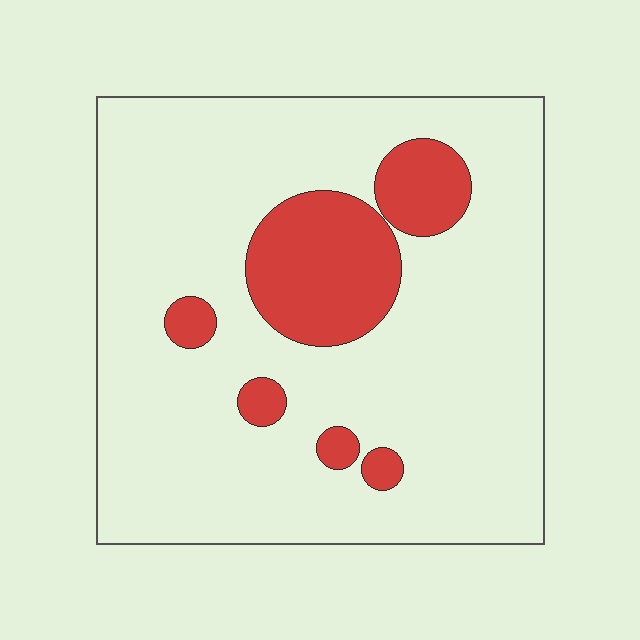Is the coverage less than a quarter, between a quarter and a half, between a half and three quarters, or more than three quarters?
Less than a quarter.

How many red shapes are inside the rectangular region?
6.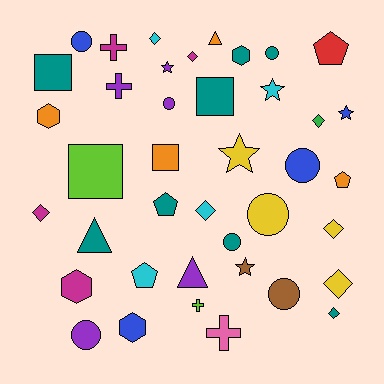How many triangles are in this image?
There are 3 triangles.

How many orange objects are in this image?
There are 4 orange objects.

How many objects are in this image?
There are 40 objects.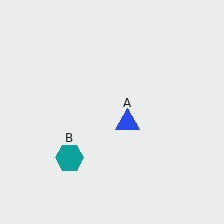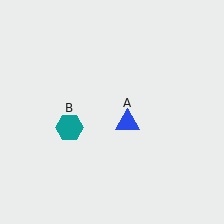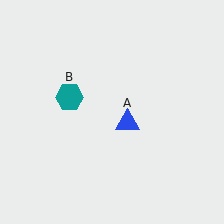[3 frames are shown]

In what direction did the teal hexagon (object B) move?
The teal hexagon (object B) moved up.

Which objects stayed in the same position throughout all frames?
Blue triangle (object A) remained stationary.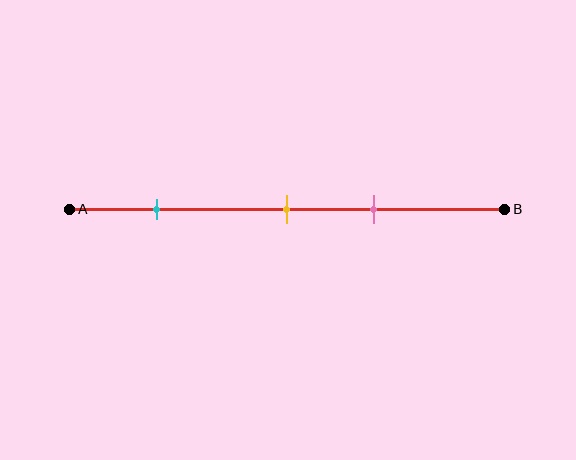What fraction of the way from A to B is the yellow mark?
The yellow mark is approximately 50% (0.5) of the way from A to B.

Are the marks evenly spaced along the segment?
No, the marks are not evenly spaced.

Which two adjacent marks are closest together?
The yellow and pink marks are the closest adjacent pair.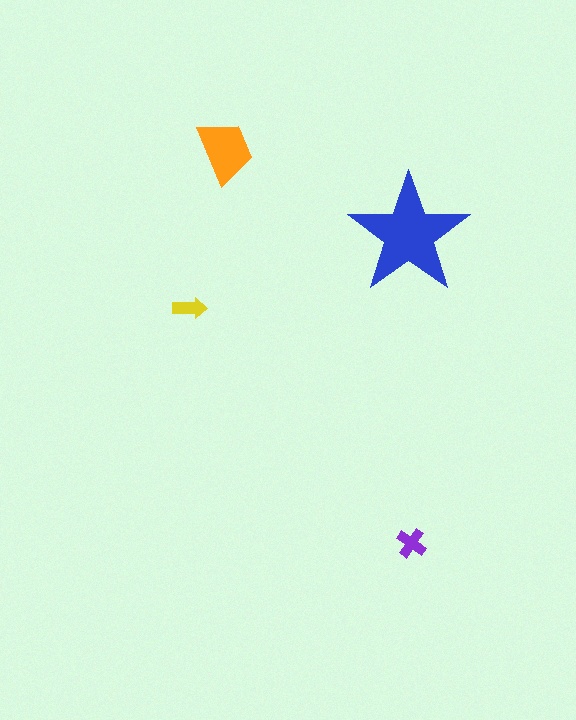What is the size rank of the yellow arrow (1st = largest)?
4th.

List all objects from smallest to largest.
The yellow arrow, the purple cross, the orange trapezoid, the blue star.